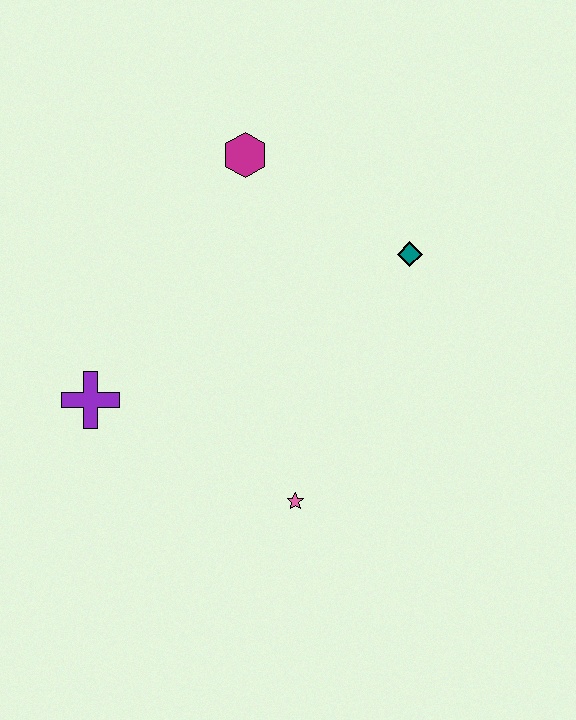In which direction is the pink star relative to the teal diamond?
The pink star is below the teal diamond.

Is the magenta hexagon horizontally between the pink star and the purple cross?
Yes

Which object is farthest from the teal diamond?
The purple cross is farthest from the teal diamond.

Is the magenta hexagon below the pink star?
No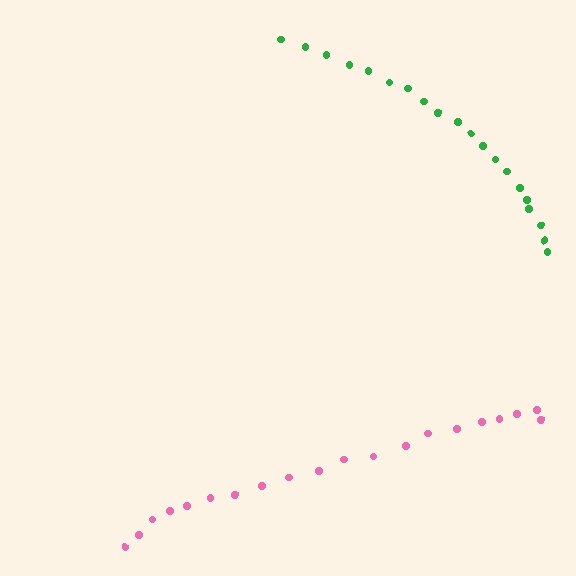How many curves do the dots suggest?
There are 2 distinct paths.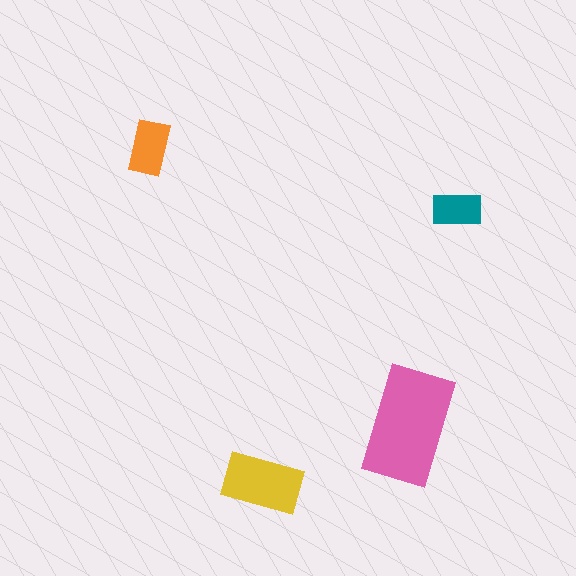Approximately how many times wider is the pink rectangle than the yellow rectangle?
About 1.5 times wider.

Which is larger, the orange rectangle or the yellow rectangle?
The yellow one.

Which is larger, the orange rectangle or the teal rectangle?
The orange one.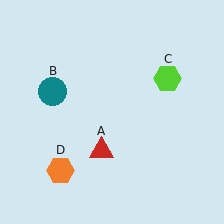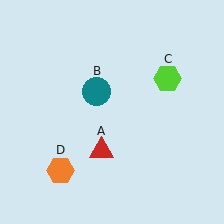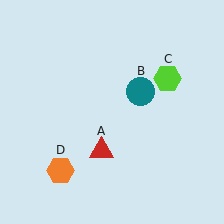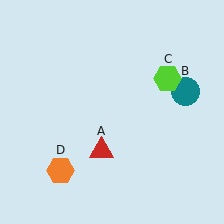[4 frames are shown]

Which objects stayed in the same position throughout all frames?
Red triangle (object A) and lime hexagon (object C) and orange hexagon (object D) remained stationary.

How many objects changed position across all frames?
1 object changed position: teal circle (object B).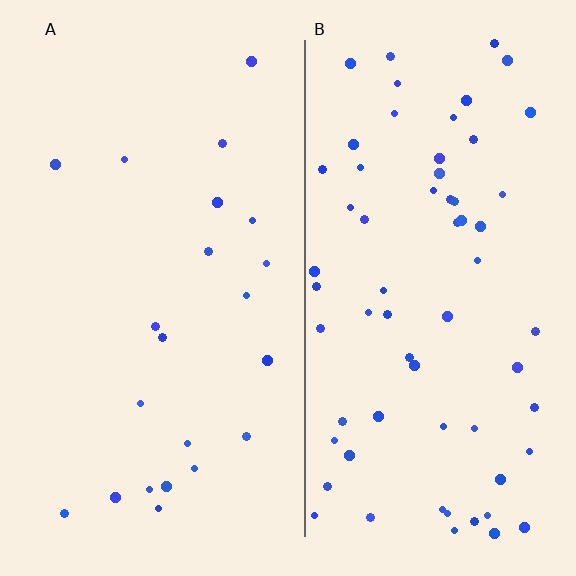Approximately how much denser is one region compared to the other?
Approximately 3.0× — region B over region A.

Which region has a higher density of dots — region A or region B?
B (the right).